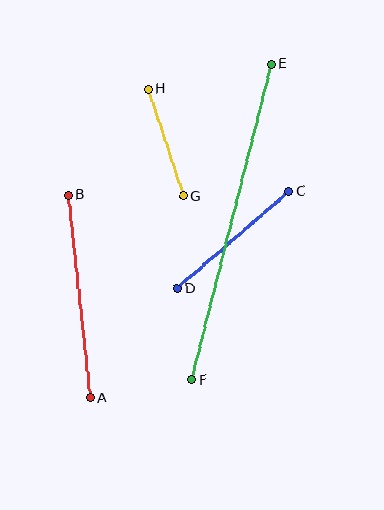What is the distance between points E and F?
The distance is approximately 326 pixels.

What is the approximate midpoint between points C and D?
The midpoint is at approximately (233, 240) pixels.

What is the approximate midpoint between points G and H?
The midpoint is at approximately (166, 142) pixels.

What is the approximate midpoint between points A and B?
The midpoint is at approximately (79, 297) pixels.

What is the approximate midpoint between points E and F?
The midpoint is at approximately (231, 222) pixels.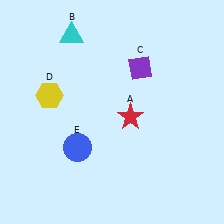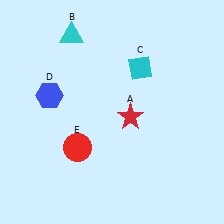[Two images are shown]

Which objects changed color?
C changed from purple to cyan. D changed from yellow to blue. E changed from blue to red.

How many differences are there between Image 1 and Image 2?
There are 3 differences between the two images.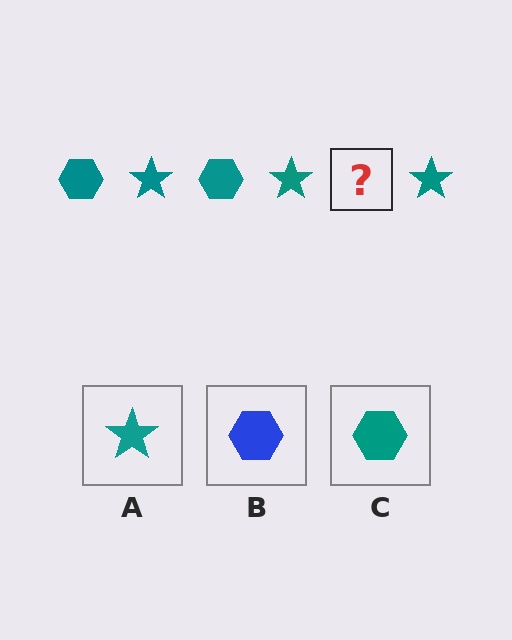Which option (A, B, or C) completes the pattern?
C.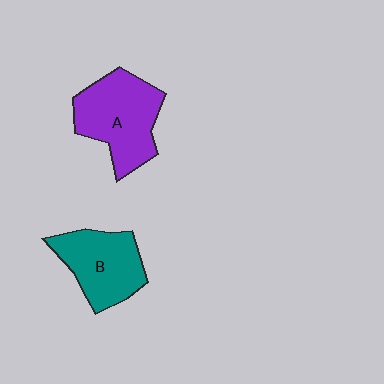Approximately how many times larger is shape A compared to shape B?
Approximately 1.2 times.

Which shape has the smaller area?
Shape B (teal).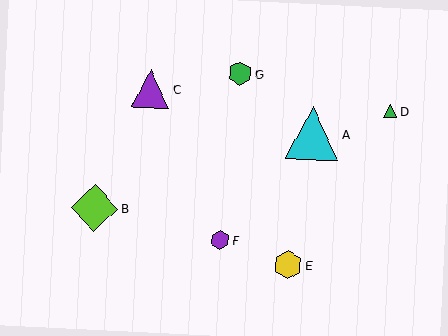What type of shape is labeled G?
Shape G is a green hexagon.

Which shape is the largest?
The cyan triangle (labeled A) is the largest.